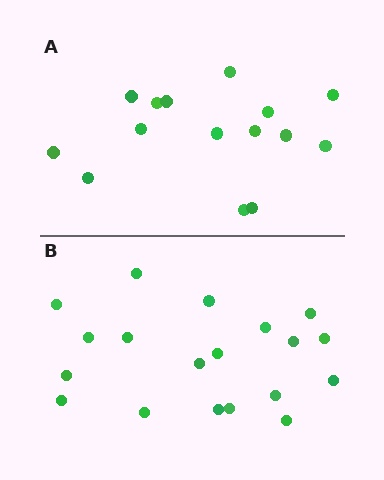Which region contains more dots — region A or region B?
Region B (the bottom region) has more dots.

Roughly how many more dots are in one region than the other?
Region B has about 4 more dots than region A.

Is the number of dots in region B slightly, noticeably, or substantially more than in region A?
Region B has noticeably more, but not dramatically so. The ratio is roughly 1.3 to 1.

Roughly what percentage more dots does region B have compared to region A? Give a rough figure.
About 25% more.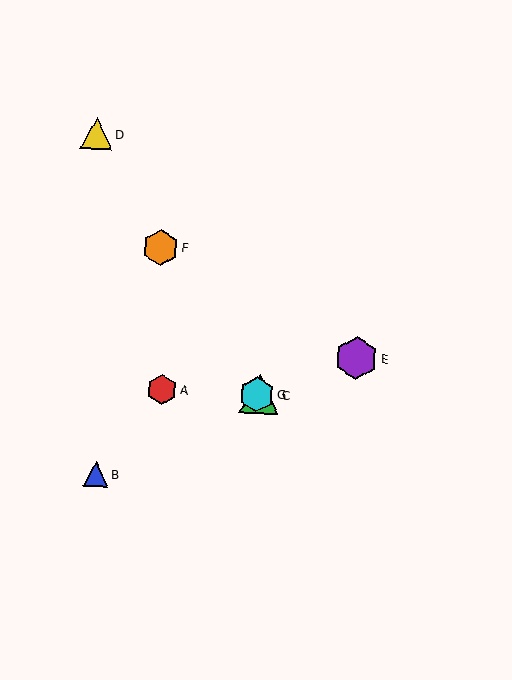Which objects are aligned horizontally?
Objects A, C, G are aligned horizontally.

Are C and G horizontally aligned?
Yes, both are at y≈395.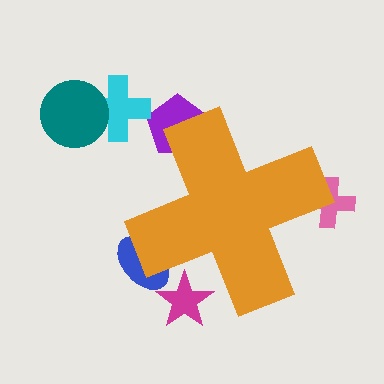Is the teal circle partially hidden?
No, the teal circle is fully visible.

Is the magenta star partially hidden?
Yes, the magenta star is partially hidden behind the orange cross.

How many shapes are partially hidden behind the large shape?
4 shapes are partially hidden.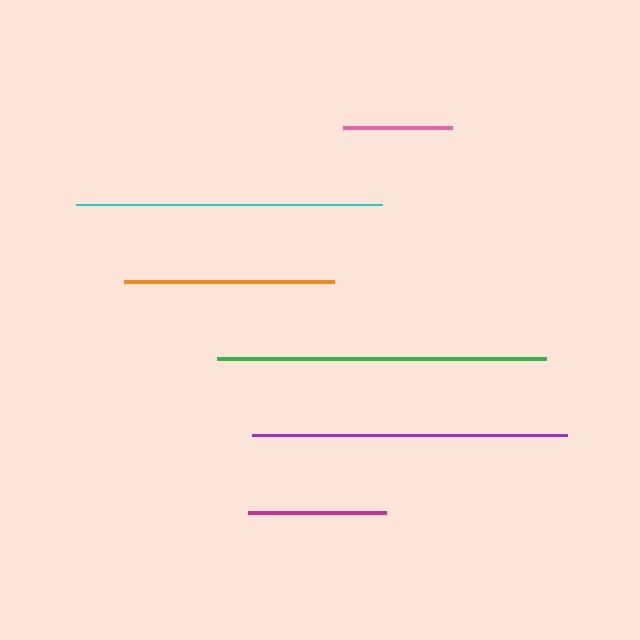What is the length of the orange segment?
The orange segment is approximately 211 pixels long.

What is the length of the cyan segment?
The cyan segment is approximately 306 pixels long.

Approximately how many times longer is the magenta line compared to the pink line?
The magenta line is approximately 1.3 times the length of the pink line.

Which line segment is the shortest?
The pink line is the shortest at approximately 109 pixels.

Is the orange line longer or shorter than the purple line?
The purple line is longer than the orange line.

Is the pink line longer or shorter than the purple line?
The purple line is longer than the pink line.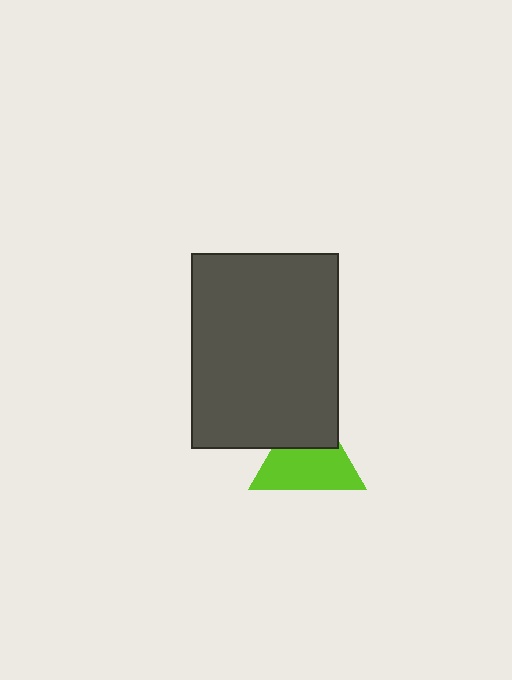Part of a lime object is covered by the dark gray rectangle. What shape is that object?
It is a triangle.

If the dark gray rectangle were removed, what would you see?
You would see the complete lime triangle.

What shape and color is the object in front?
The object in front is a dark gray rectangle.